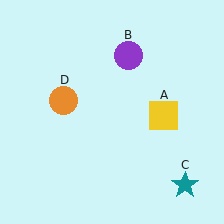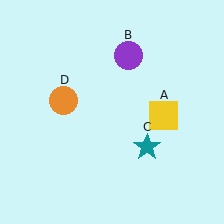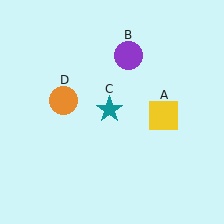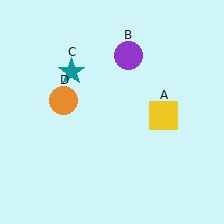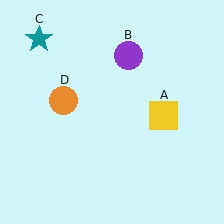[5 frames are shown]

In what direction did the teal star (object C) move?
The teal star (object C) moved up and to the left.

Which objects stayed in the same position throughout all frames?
Yellow square (object A) and purple circle (object B) and orange circle (object D) remained stationary.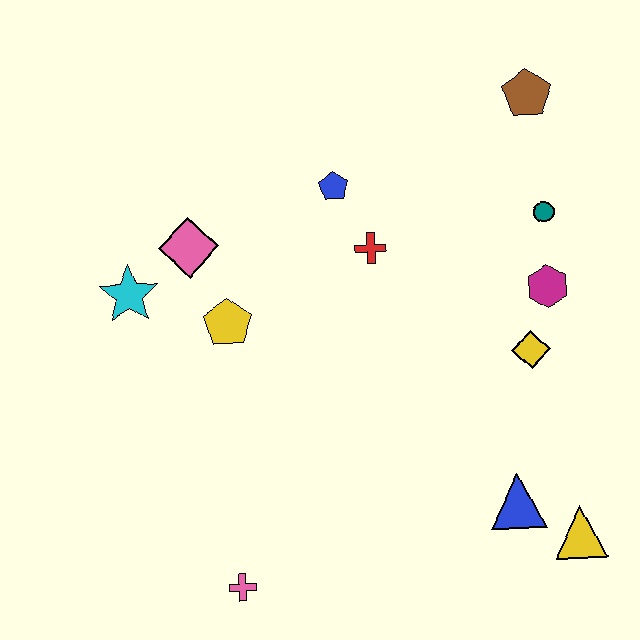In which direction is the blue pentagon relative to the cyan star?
The blue pentagon is to the right of the cyan star.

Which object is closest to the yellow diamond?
The magenta hexagon is closest to the yellow diamond.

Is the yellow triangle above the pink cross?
Yes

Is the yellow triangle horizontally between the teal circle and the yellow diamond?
No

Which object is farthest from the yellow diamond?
The cyan star is farthest from the yellow diamond.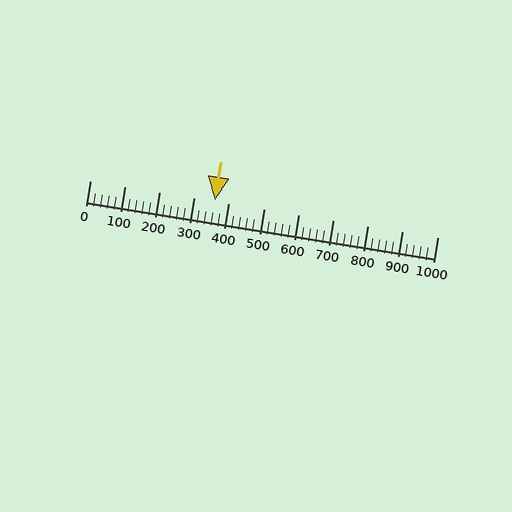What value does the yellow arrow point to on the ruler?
The yellow arrow points to approximately 360.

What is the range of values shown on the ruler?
The ruler shows values from 0 to 1000.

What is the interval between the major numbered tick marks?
The major tick marks are spaced 100 units apart.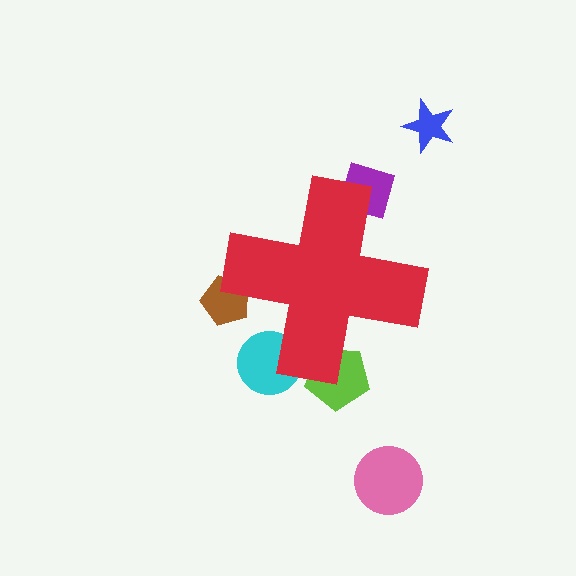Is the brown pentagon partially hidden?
Yes, the brown pentagon is partially hidden behind the red cross.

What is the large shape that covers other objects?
A red cross.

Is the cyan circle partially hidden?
Yes, the cyan circle is partially hidden behind the red cross.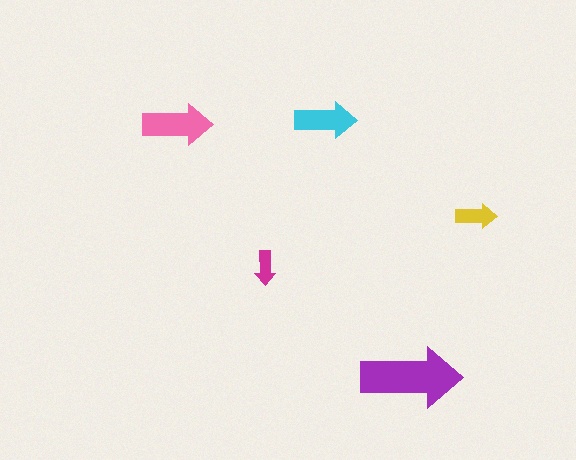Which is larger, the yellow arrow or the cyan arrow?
The cyan one.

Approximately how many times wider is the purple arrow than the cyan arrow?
About 1.5 times wider.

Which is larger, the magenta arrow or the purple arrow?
The purple one.